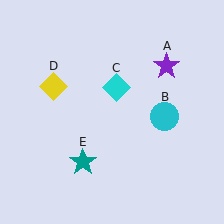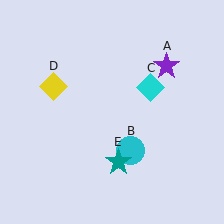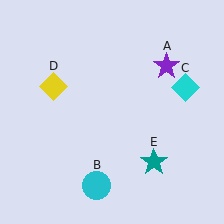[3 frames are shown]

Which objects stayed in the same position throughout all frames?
Purple star (object A) and yellow diamond (object D) remained stationary.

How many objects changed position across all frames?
3 objects changed position: cyan circle (object B), cyan diamond (object C), teal star (object E).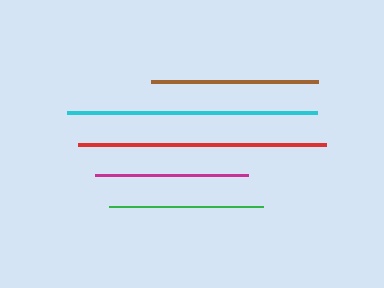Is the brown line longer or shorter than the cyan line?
The cyan line is longer than the brown line.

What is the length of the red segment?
The red segment is approximately 248 pixels long.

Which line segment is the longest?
The cyan line is the longest at approximately 250 pixels.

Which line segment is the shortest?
The magenta line is the shortest at approximately 153 pixels.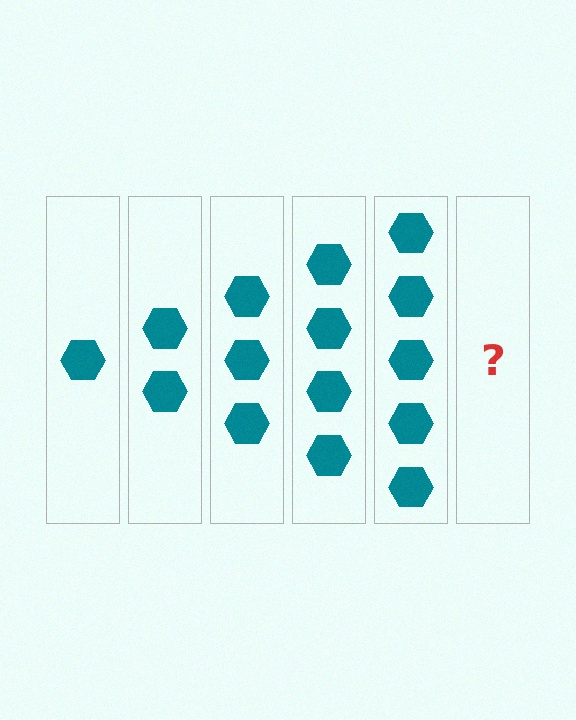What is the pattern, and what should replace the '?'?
The pattern is that each step adds one more hexagon. The '?' should be 6 hexagons.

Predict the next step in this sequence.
The next step is 6 hexagons.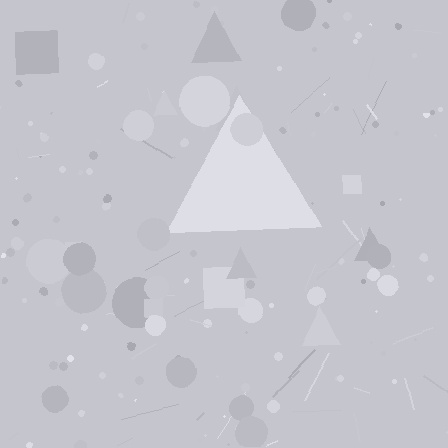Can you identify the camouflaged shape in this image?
The camouflaged shape is a triangle.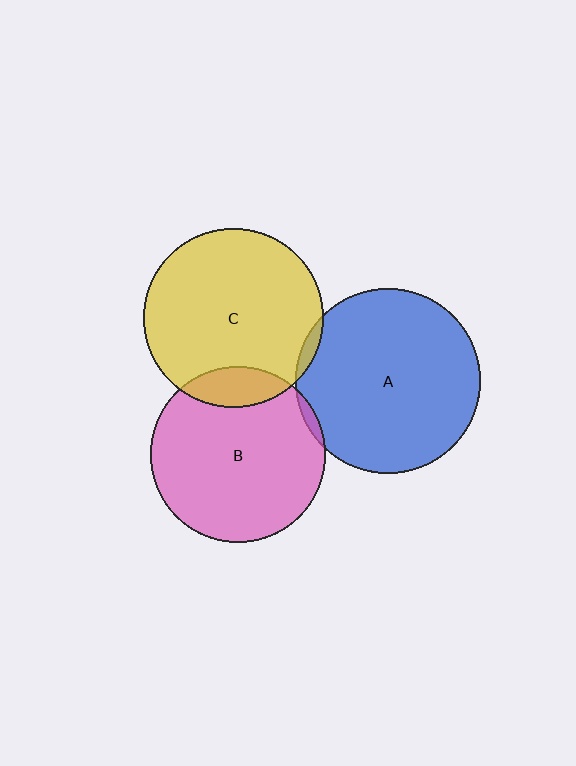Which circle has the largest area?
Circle A (blue).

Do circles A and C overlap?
Yes.